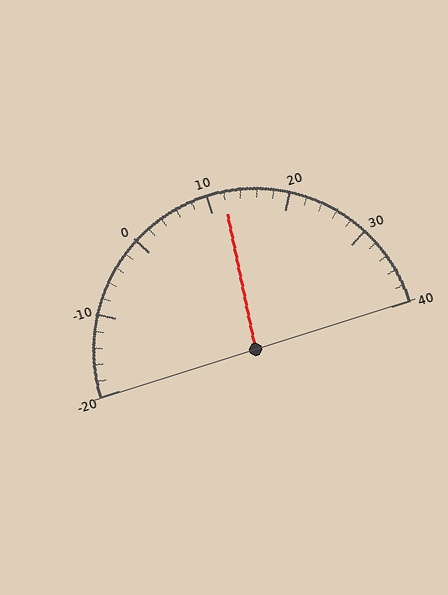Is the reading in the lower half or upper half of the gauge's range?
The reading is in the upper half of the range (-20 to 40).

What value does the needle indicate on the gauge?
The needle indicates approximately 12.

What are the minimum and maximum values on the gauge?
The gauge ranges from -20 to 40.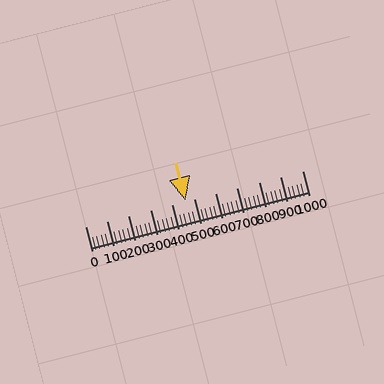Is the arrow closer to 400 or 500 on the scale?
The arrow is closer to 500.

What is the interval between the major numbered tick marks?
The major tick marks are spaced 100 units apart.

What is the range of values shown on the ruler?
The ruler shows values from 0 to 1000.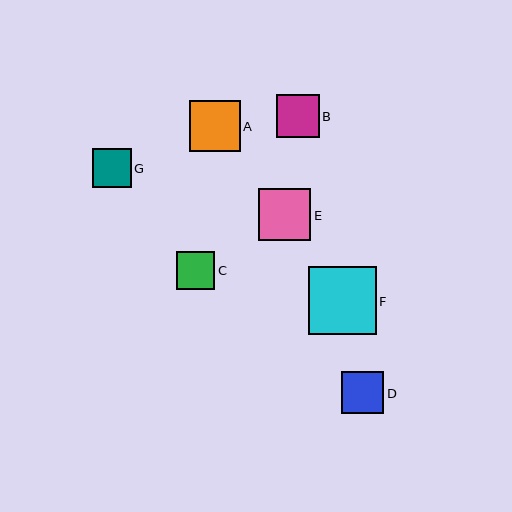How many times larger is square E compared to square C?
Square E is approximately 1.4 times the size of square C.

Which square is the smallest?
Square C is the smallest with a size of approximately 38 pixels.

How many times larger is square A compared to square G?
Square A is approximately 1.3 times the size of square G.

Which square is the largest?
Square F is the largest with a size of approximately 68 pixels.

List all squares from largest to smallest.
From largest to smallest: F, E, A, B, D, G, C.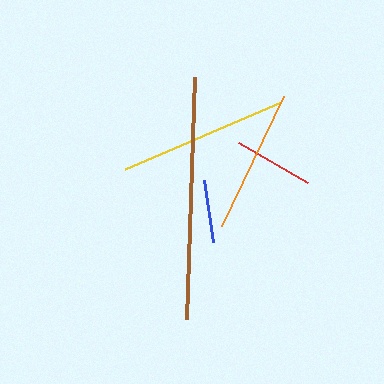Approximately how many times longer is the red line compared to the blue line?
The red line is approximately 1.3 times the length of the blue line.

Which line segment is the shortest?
The blue line is the shortest at approximately 63 pixels.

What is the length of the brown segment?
The brown segment is approximately 241 pixels long.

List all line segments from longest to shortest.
From longest to shortest: brown, yellow, orange, red, blue.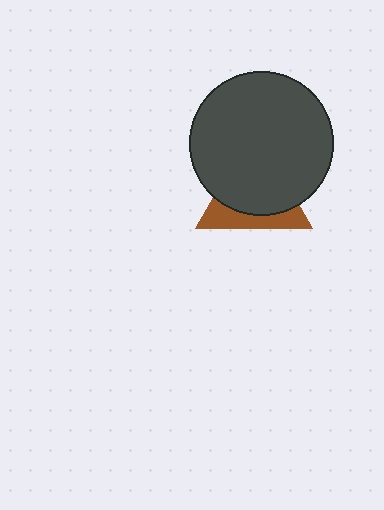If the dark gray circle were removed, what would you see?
You would see the complete brown triangle.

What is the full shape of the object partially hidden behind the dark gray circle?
The partially hidden object is a brown triangle.